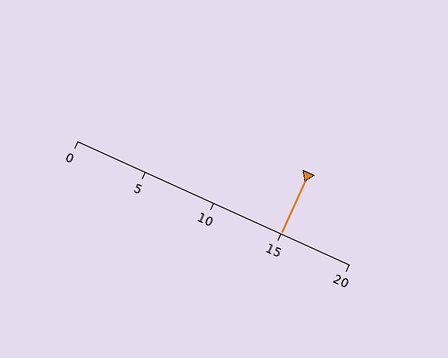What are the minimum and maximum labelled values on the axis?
The axis runs from 0 to 20.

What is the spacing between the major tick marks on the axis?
The major ticks are spaced 5 apart.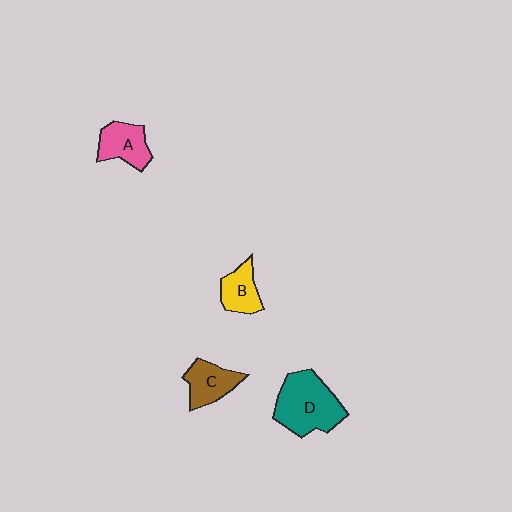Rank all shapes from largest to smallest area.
From largest to smallest: D (teal), A (pink), C (brown), B (yellow).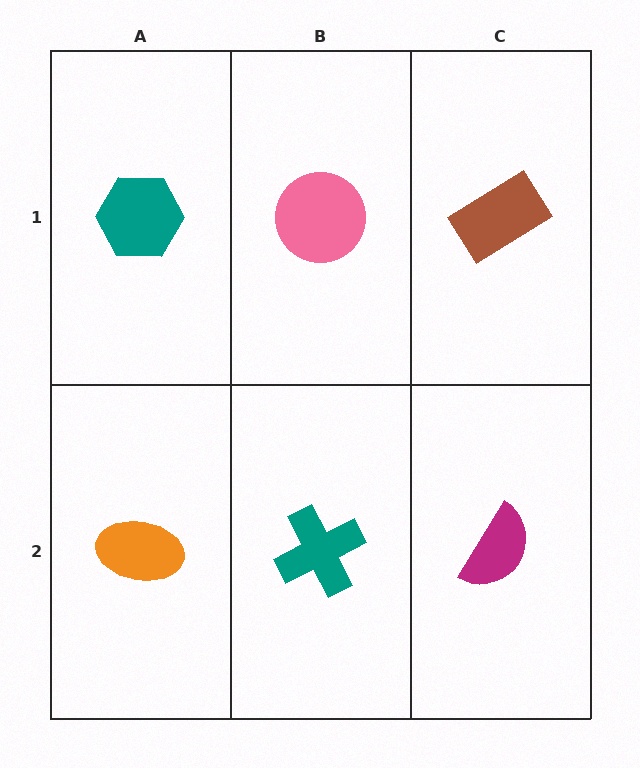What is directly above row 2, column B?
A pink circle.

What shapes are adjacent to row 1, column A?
An orange ellipse (row 2, column A), a pink circle (row 1, column B).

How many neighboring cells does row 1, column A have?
2.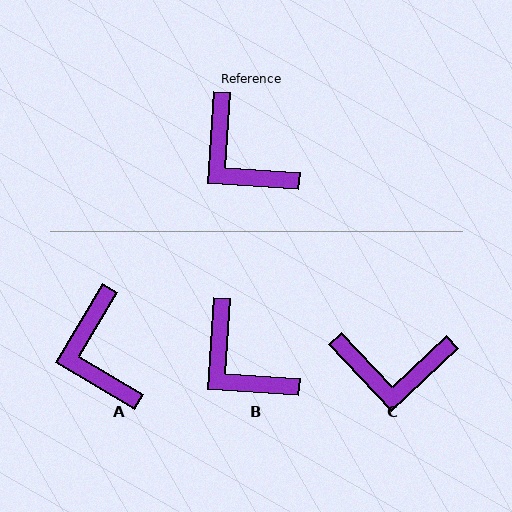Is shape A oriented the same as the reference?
No, it is off by about 27 degrees.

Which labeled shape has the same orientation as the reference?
B.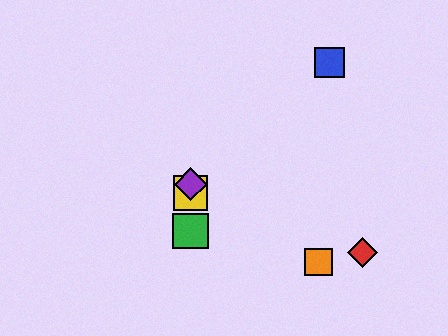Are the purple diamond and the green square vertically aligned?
Yes, both are at x≈191.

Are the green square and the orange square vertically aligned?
No, the green square is at x≈191 and the orange square is at x≈318.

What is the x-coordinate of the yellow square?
The yellow square is at x≈191.